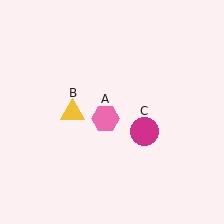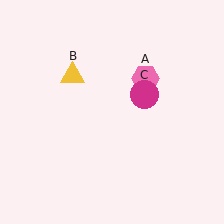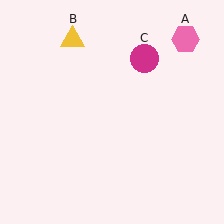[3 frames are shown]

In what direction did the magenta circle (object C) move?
The magenta circle (object C) moved up.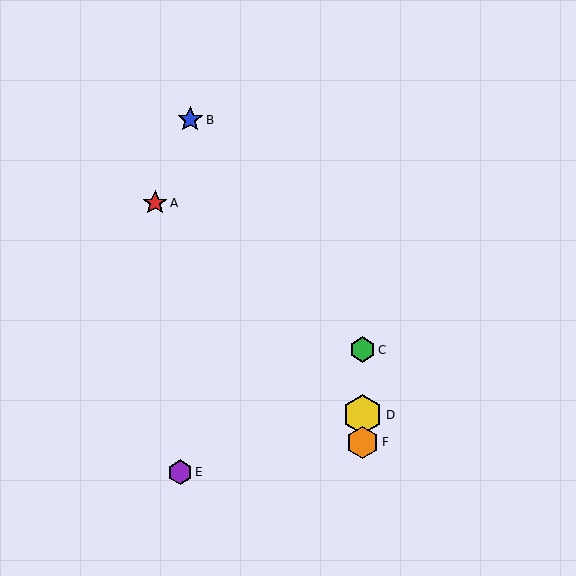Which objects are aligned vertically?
Objects C, D, F are aligned vertically.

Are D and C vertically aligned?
Yes, both are at x≈362.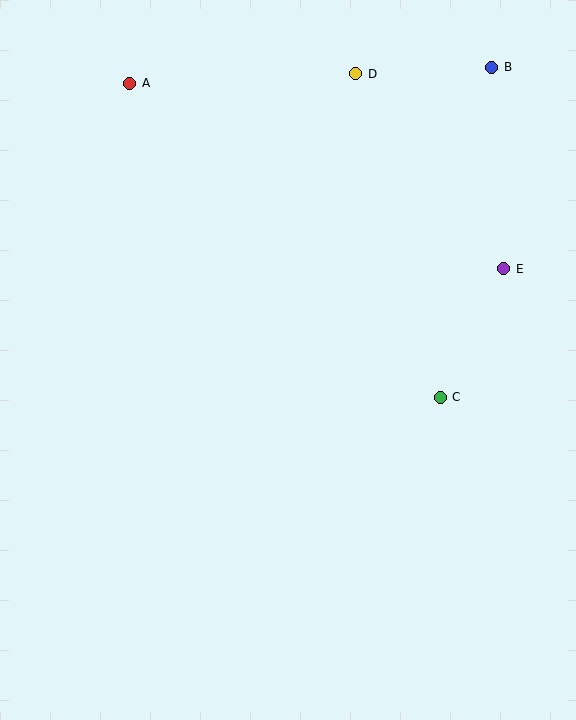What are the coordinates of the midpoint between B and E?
The midpoint between B and E is at (498, 168).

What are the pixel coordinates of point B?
Point B is at (492, 67).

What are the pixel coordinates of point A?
Point A is at (130, 83).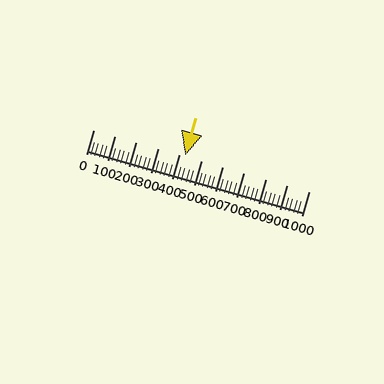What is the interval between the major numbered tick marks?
The major tick marks are spaced 100 units apart.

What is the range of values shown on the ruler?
The ruler shows values from 0 to 1000.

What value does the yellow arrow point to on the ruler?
The yellow arrow points to approximately 427.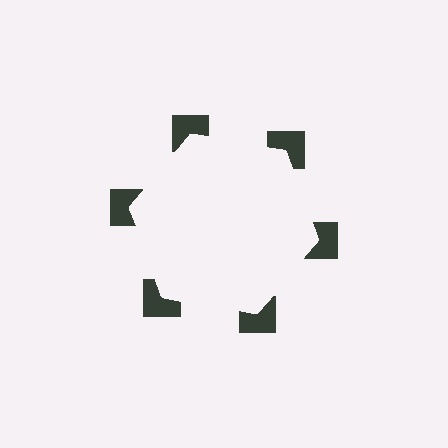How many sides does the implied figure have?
6 sides.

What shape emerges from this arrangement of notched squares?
An illusory hexagon — its edges are inferred from the aligned wedge cuts in the notched squares, not physically drawn.